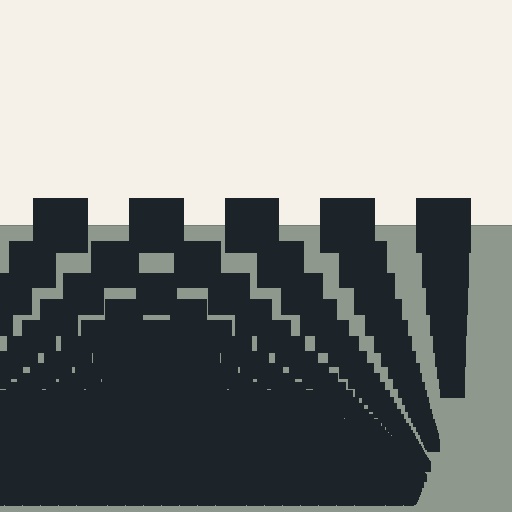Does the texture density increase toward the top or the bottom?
Density increases toward the bottom.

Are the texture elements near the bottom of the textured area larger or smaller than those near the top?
Smaller. The gradient is inverted — elements near the bottom are smaller and denser.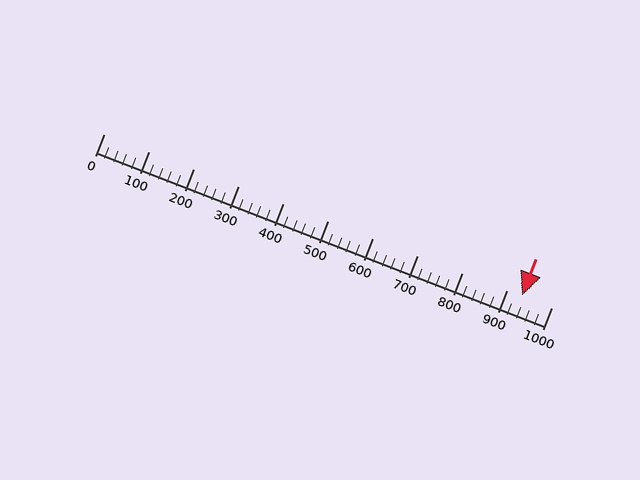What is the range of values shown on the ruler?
The ruler shows values from 0 to 1000.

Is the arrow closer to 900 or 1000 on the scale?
The arrow is closer to 900.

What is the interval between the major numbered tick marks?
The major tick marks are spaced 100 units apart.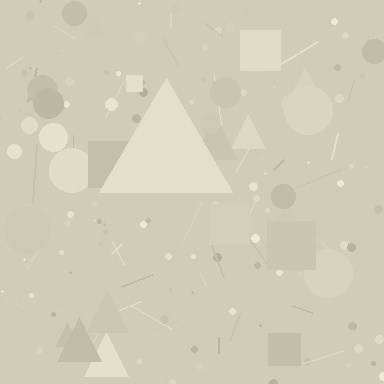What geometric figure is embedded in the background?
A triangle is embedded in the background.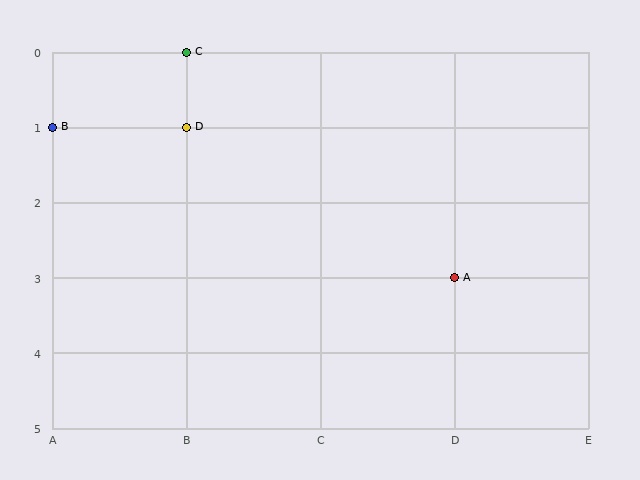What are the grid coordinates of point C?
Point C is at grid coordinates (B, 0).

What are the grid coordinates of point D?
Point D is at grid coordinates (B, 1).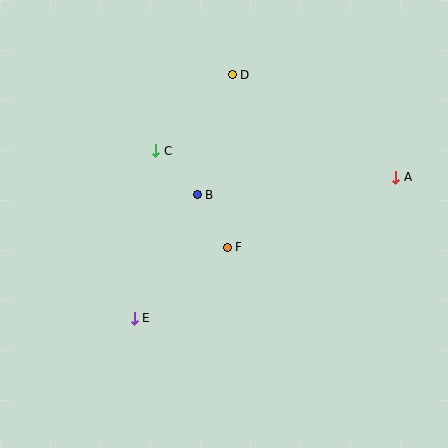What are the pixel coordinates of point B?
Point B is at (197, 195).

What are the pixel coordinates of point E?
Point E is at (134, 318).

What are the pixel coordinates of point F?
Point F is at (227, 247).